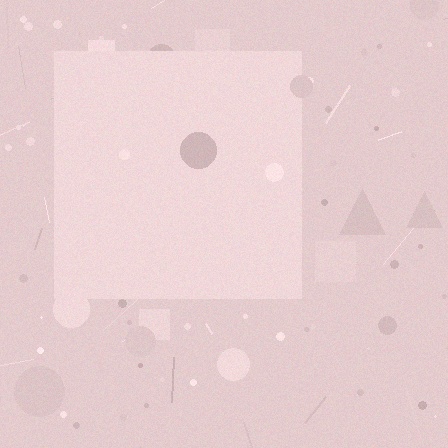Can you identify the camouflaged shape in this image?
The camouflaged shape is a square.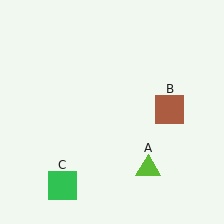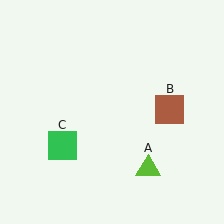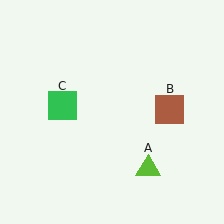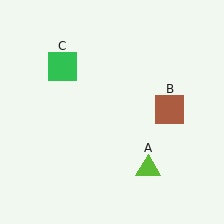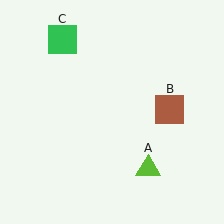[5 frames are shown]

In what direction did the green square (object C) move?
The green square (object C) moved up.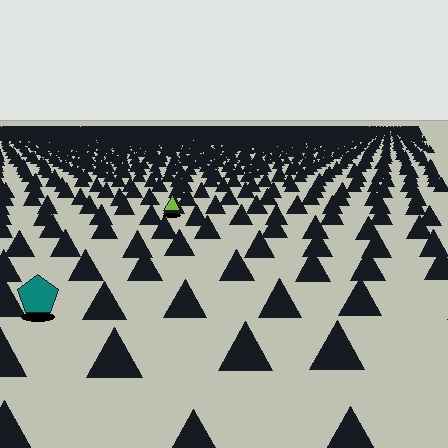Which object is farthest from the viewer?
The lime triangle is farthest from the viewer. It appears smaller and the ground texture around it is denser.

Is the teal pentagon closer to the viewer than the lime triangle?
Yes. The teal pentagon is closer — you can tell from the texture gradient: the ground texture is coarser near it.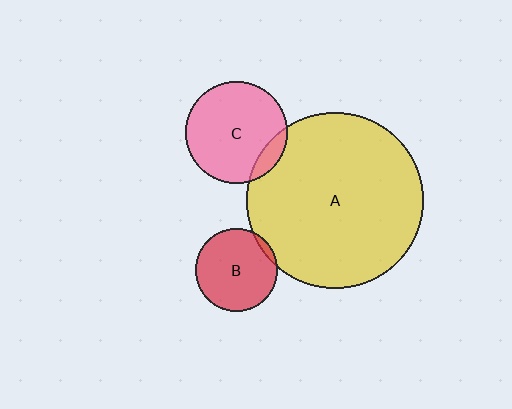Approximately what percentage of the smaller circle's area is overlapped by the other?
Approximately 10%.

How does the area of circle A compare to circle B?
Approximately 4.6 times.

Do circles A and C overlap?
Yes.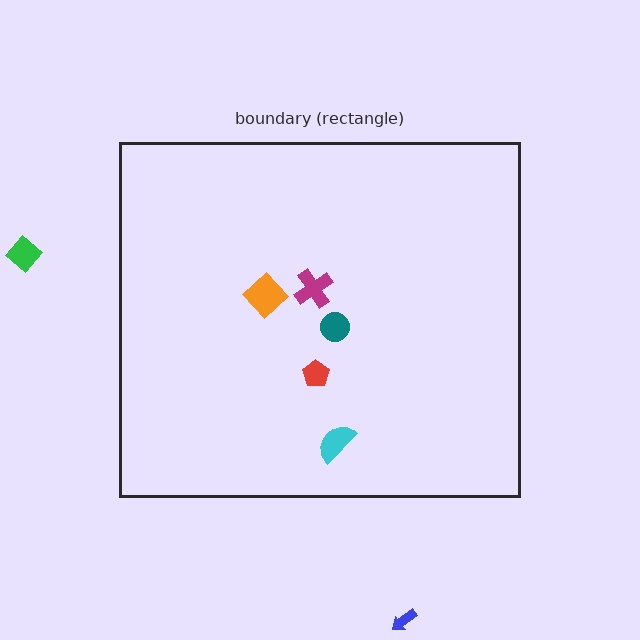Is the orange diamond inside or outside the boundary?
Inside.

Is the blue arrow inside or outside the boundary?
Outside.